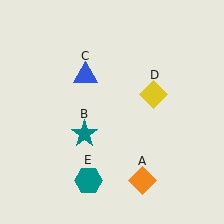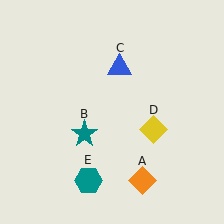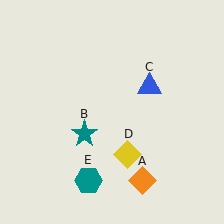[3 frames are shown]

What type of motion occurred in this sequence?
The blue triangle (object C), yellow diamond (object D) rotated clockwise around the center of the scene.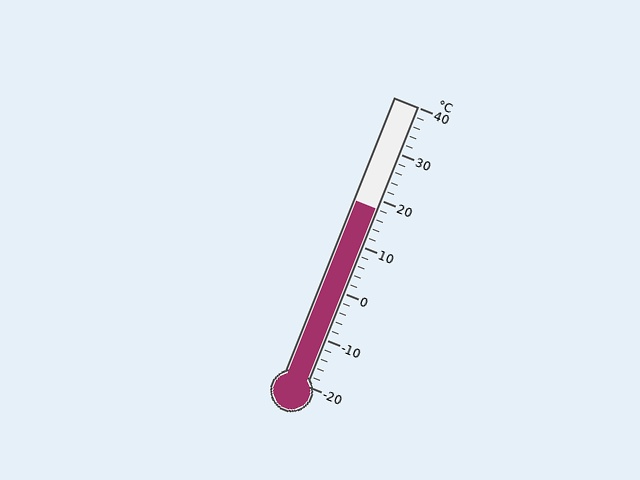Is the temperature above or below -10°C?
The temperature is above -10°C.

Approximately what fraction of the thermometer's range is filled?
The thermometer is filled to approximately 65% of its range.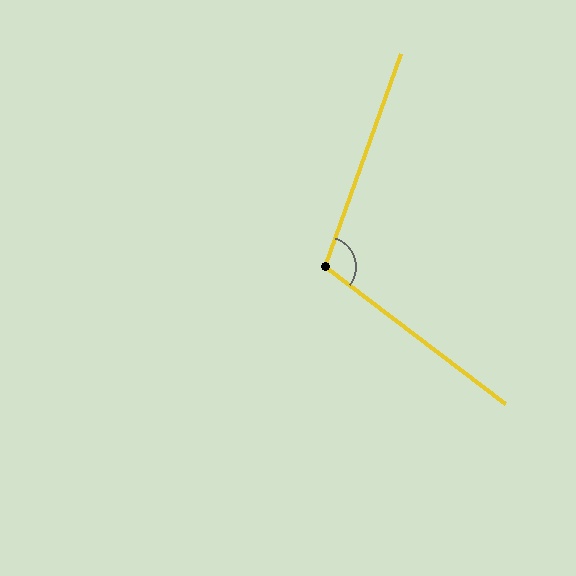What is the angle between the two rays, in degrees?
Approximately 108 degrees.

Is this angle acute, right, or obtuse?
It is obtuse.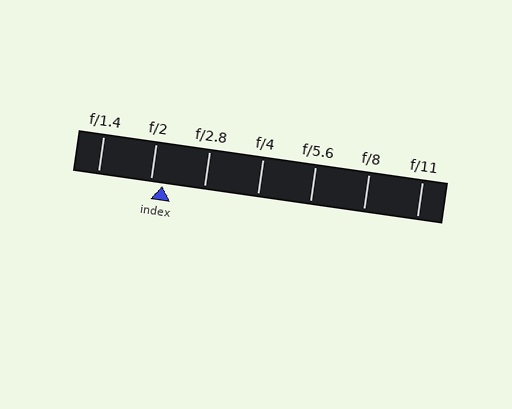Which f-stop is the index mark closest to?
The index mark is closest to f/2.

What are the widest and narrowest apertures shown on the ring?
The widest aperture shown is f/1.4 and the narrowest is f/11.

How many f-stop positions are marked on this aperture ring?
There are 7 f-stop positions marked.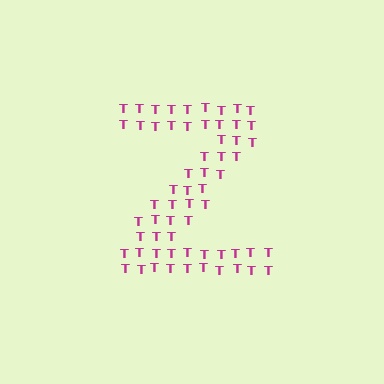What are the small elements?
The small elements are letter T's.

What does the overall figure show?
The overall figure shows the letter Z.